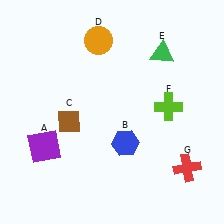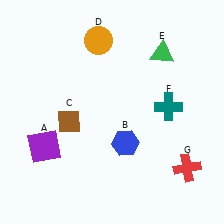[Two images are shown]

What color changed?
The cross (F) changed from lime in Image 1 to teal in Image 2.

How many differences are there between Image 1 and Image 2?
There is 1 difference between the two images.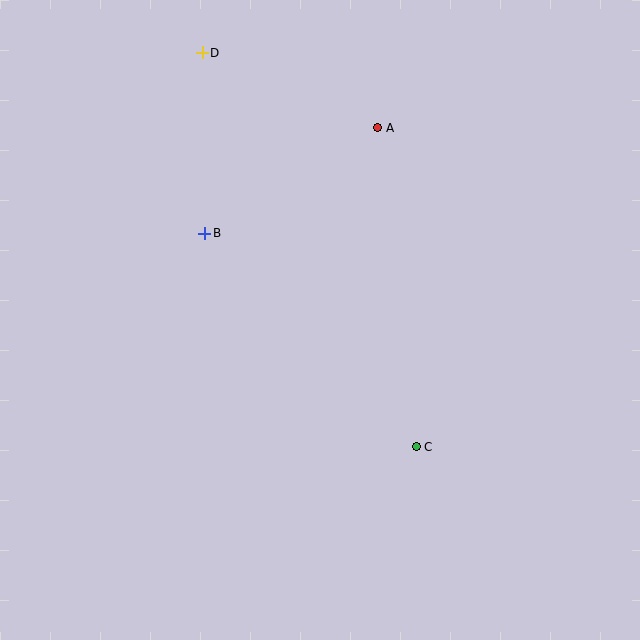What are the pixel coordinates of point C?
Point C is at (416, 447).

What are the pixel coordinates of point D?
Point D is at (202, 53).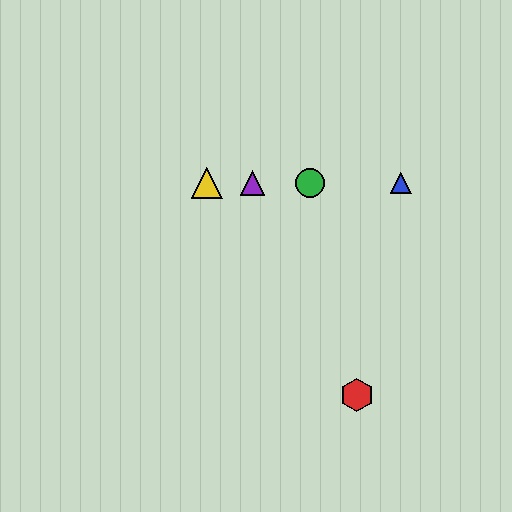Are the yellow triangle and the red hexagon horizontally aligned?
No, the yellow triangle is at y≈183 and the red hexagon is at y≈395.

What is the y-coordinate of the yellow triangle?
The yellow triangle is at y≈183.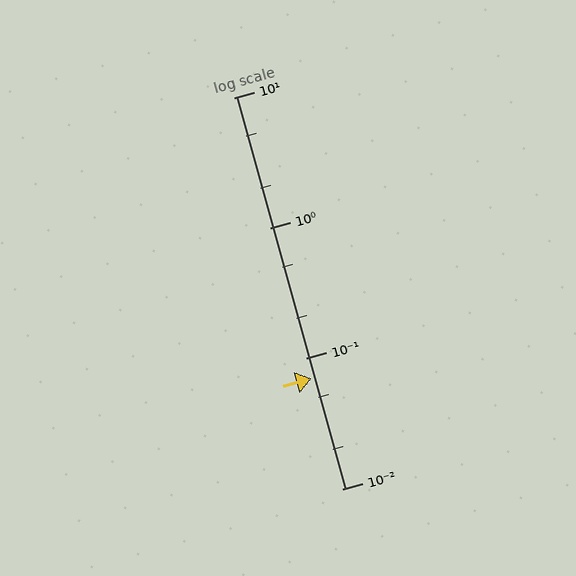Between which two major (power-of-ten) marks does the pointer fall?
The pointer is between 0.01 and 0.1.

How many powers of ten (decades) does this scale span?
The scale spans 3 decades, from 0.01 to 10.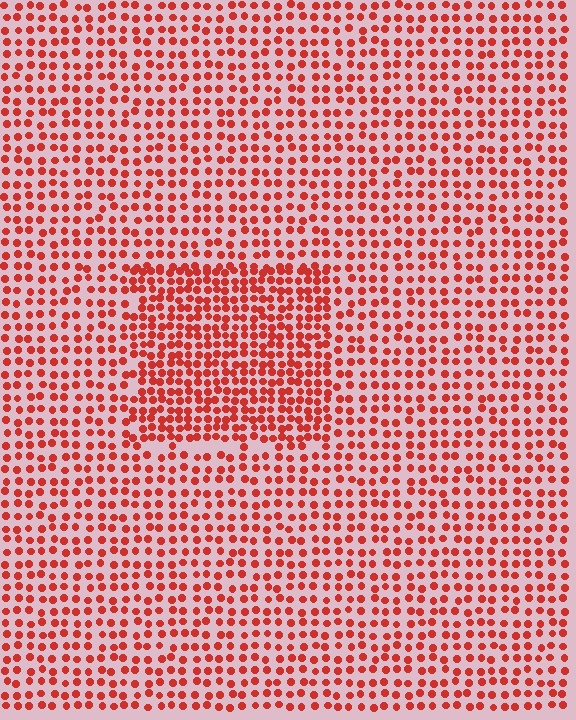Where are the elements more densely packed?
The elements are more densely packed inside the rectangle boundary.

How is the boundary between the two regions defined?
The boundary is defined by a change in element density (approximately 1.7x ratio). All elements are the same color, size, and shape.